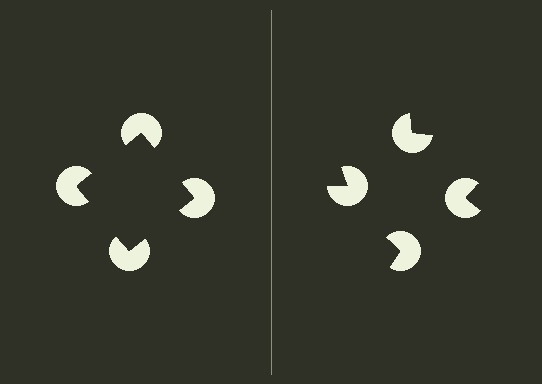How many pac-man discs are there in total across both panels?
8 — 4 on each side.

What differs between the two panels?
The pac-man discs are positioned identically on both sides; only the wedge orientations differ. On the left they align to a square; on the right they are misaligned.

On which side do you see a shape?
An illusory square appears on the left side. On the right side the wedge cuts are rotated, so no coherent shape forms.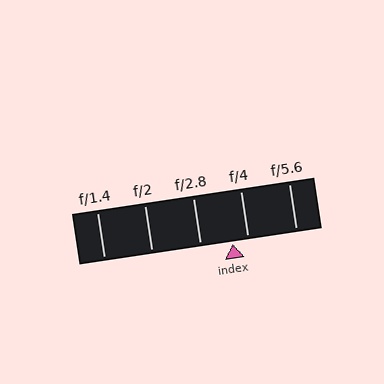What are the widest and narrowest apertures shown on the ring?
The widest aperture shown is f/1.4 and the narrowest is f/5.6.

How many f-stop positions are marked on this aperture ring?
There are 5 f-stop positions marked.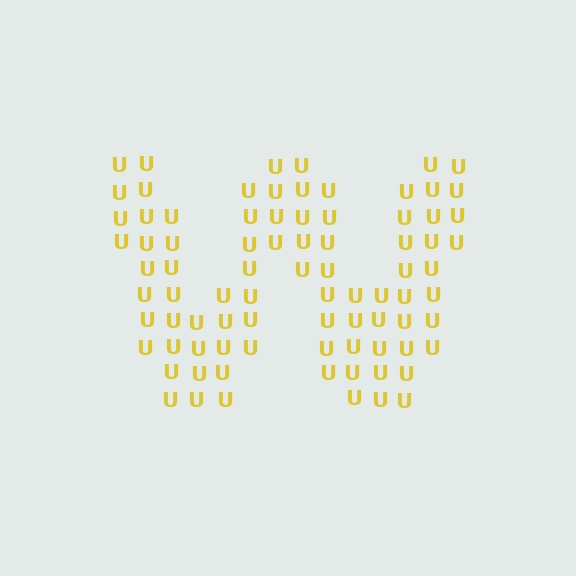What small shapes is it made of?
It is made of small letter U's.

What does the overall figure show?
The overall figure shows the letter W.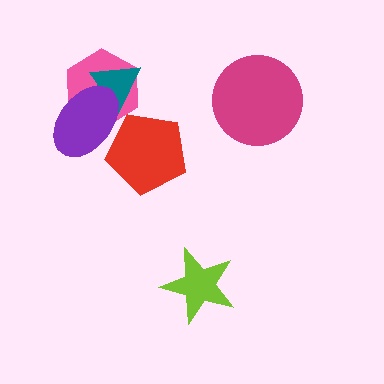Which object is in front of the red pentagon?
The purple ellipse is in front of the red pentagon.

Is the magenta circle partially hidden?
No, no other shape covers it.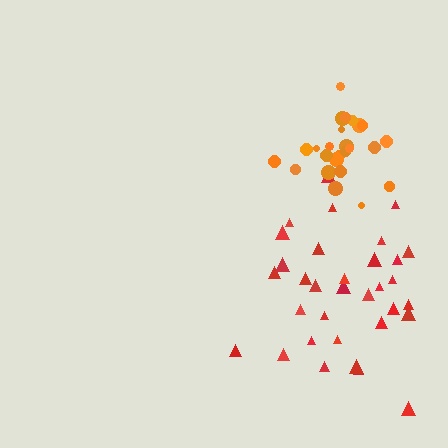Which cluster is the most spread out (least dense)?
Red.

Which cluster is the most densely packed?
Orange.